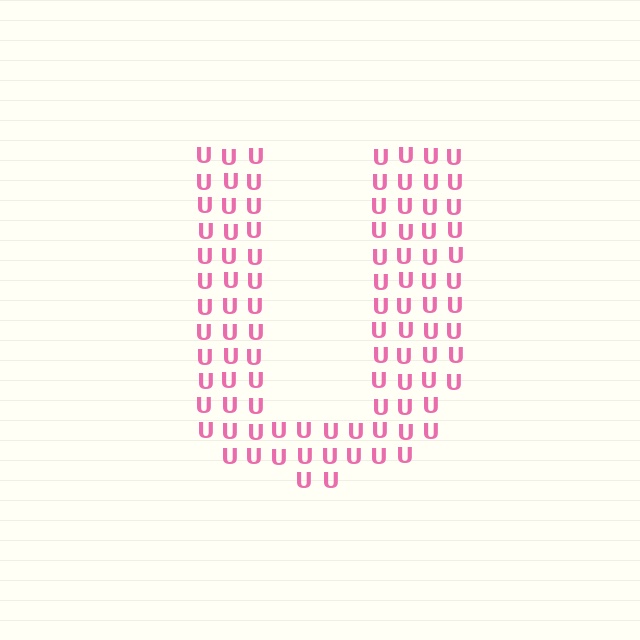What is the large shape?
The large shape is the letter U.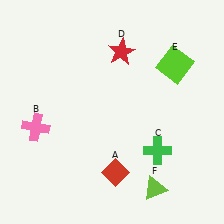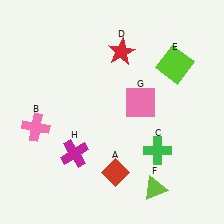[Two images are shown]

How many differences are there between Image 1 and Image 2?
There are 2 differences between the two images.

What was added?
A pink square (G), a magenta cross (H) were added in Image 2.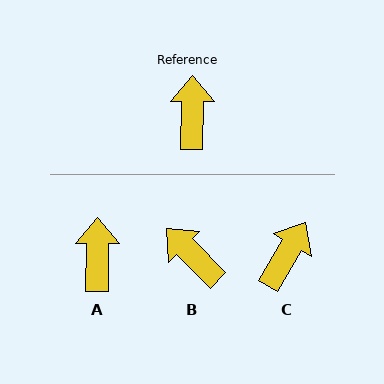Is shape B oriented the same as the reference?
No, it is off by about 45 degrees.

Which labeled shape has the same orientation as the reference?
A.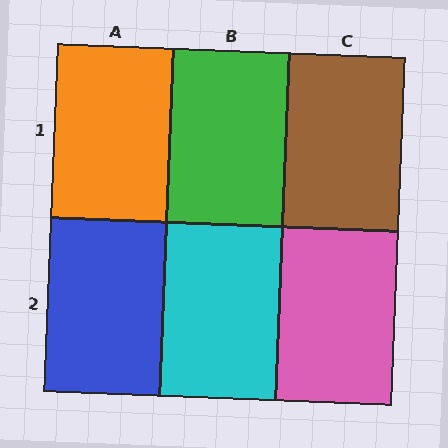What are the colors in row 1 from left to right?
Orange, green, brown.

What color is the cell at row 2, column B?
Cyan.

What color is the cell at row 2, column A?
Blue.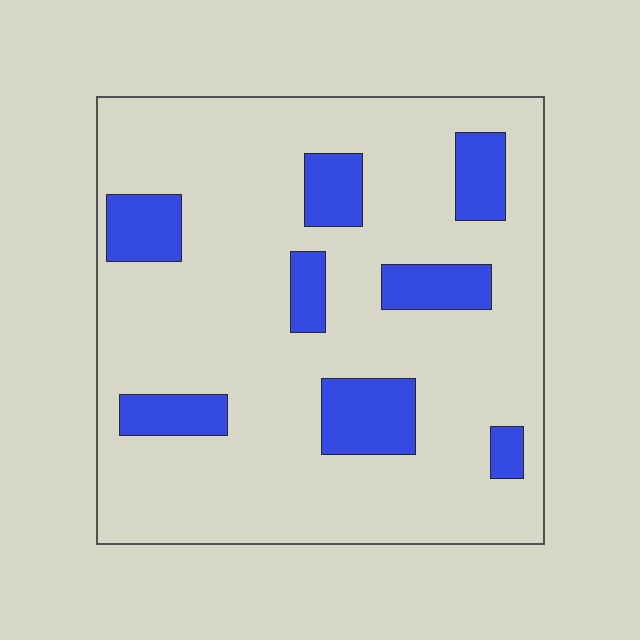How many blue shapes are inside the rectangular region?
8.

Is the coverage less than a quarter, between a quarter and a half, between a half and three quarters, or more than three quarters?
Less than a quarter.